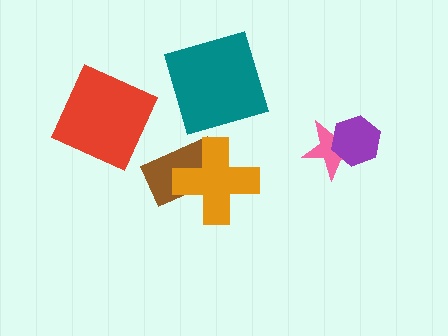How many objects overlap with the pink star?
1 object overlaps with the pink star.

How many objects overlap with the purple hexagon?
1 object overlaps with the purple hexagon.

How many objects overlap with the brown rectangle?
1 object overlaps with the brown rectangle.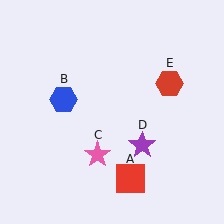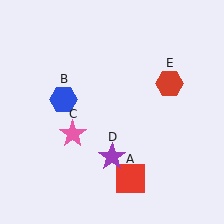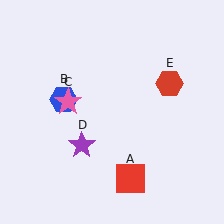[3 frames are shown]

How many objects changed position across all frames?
2 objects changed position: pink star (object C), purple star (object D).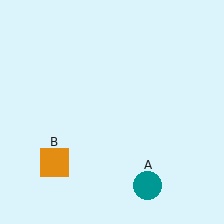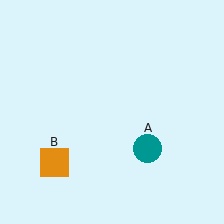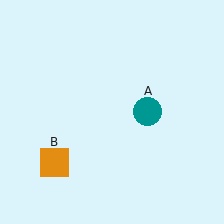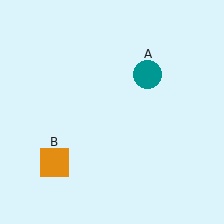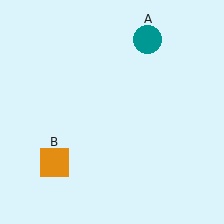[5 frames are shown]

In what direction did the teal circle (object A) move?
The teal circle (object A) moved up.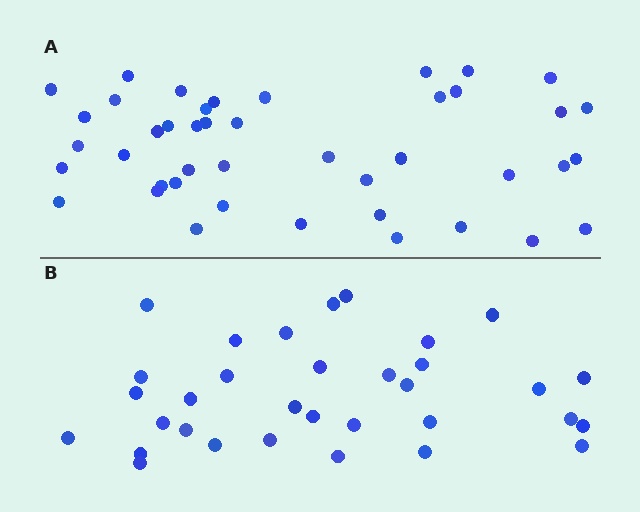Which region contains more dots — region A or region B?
Region A (the top region) has more dots.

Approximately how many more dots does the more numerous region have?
Region A has roughly 10 or so more dots than region B.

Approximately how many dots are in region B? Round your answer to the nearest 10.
About 30 dots. (The exact count is 33, which rounds to 30.)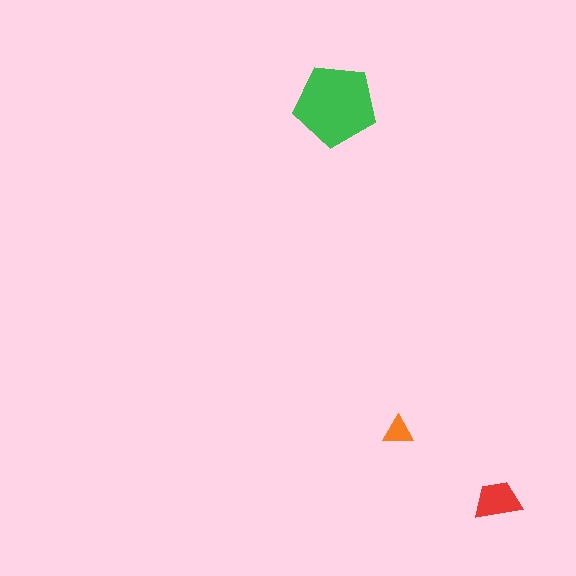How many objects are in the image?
There are 3 objects in the image.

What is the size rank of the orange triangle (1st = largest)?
3rd.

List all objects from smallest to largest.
The orange triangle, the red trapezoid, the green pentagon.